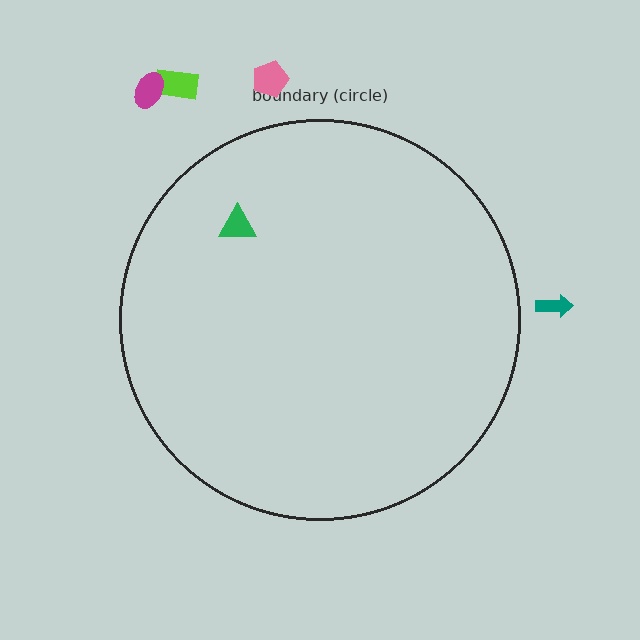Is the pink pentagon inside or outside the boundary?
Outside.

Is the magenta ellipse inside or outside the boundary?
Outside.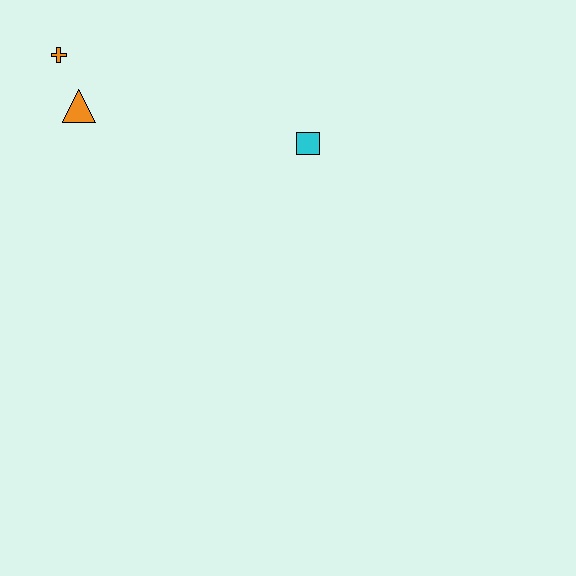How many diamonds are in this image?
There are no diamonds.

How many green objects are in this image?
There are no green objects.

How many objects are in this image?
There are 3 objects.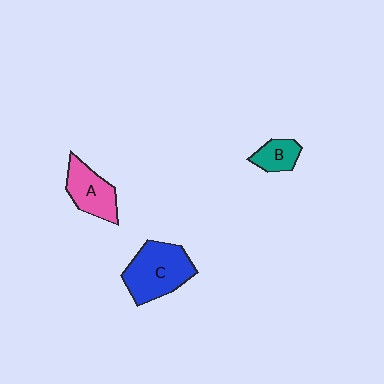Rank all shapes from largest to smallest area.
From largest to smallest: C (blue), A (pink), B (teal).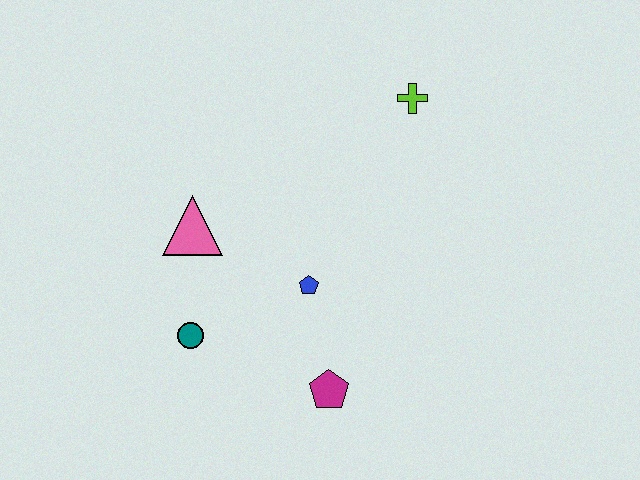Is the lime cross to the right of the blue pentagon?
Yes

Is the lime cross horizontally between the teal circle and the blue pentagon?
No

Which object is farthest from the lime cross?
The teal circle is farthest from the lime cross.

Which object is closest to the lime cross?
The blue pentagon is closest to the lime cross.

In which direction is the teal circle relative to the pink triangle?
The teal circle is below the pink triangle.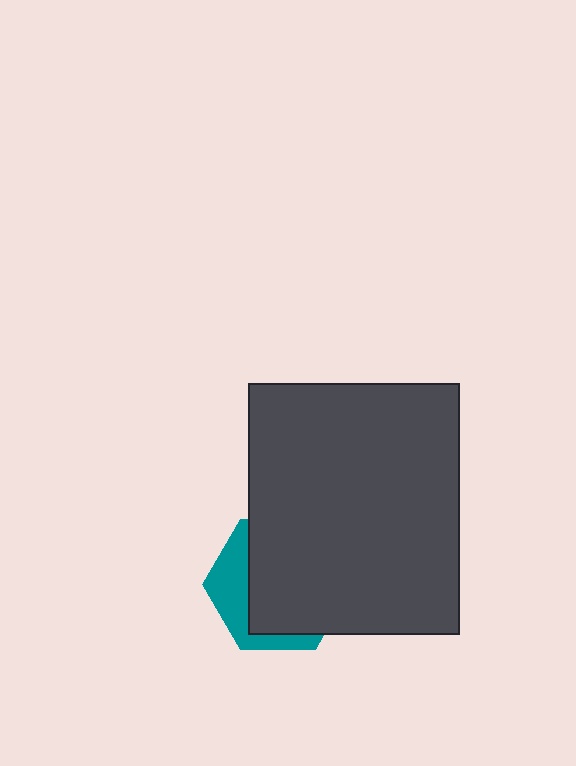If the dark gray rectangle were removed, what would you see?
You would see the complete teal hexagon.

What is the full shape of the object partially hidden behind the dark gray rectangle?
The partially hidden object is a teal hexagon.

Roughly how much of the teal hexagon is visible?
A small part of it is visible (roughly 30%).